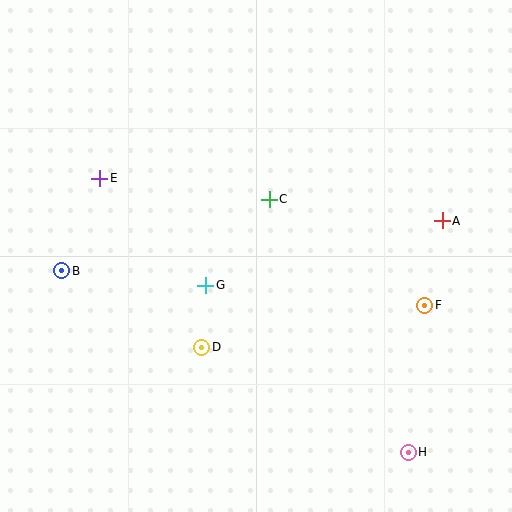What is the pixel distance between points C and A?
The distance between C and A is 174 pixels.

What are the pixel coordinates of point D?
Point D is at (202, 347).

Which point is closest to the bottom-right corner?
Point H is closest to the bottom-right corner.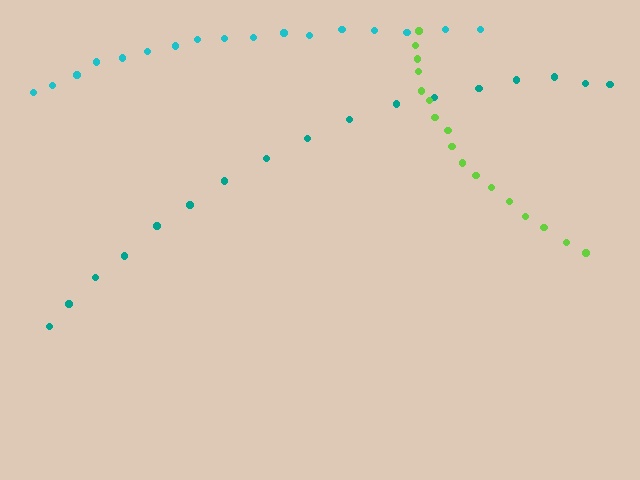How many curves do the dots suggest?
There are 3 distinct paths.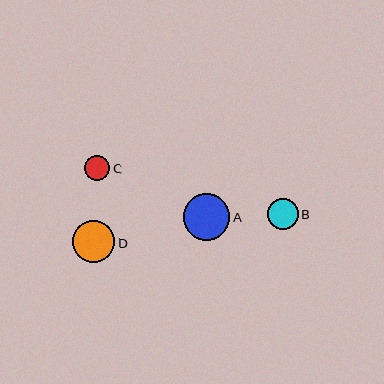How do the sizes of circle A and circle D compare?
Circle A and circle D are approximately the same size.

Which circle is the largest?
Circle A is the largest with a size of approximately 47 pixels.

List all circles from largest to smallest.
From largest to smallest: A, D, B, C.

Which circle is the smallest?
Circle C is the smallest with a size of approximately 26 pixels.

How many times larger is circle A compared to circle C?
Circle A is approximately 1.8 times the size of circle C.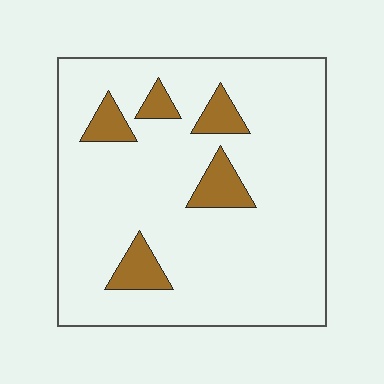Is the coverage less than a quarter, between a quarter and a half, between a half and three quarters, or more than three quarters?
Less than a quarter.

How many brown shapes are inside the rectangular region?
5.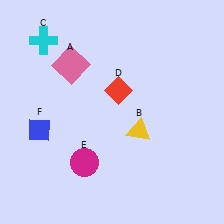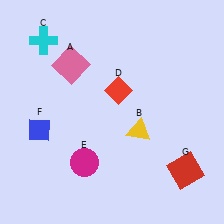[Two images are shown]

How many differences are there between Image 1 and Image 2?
There is 1 difference between the two images.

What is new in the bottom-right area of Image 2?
A red square (G) was added in the bottom-right area of Image 2.